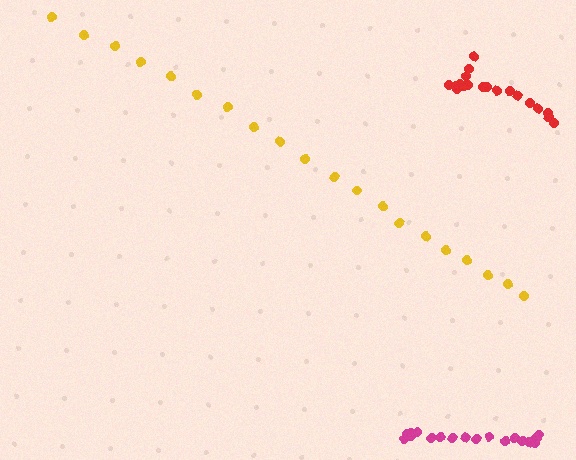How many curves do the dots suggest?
There are 3 distinct paths.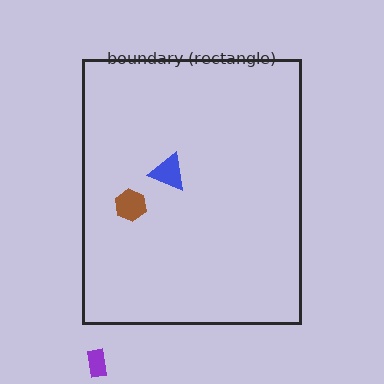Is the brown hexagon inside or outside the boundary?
Inside.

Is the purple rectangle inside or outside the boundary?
Outside.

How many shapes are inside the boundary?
2 inside, 1 outside.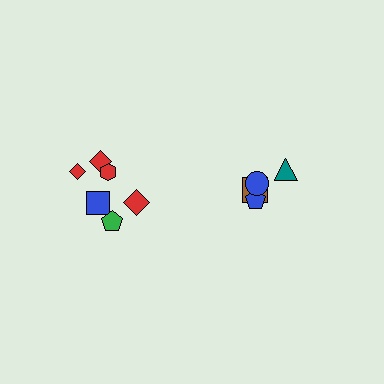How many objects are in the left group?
There are 6 objects.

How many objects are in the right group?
There are 4 objects.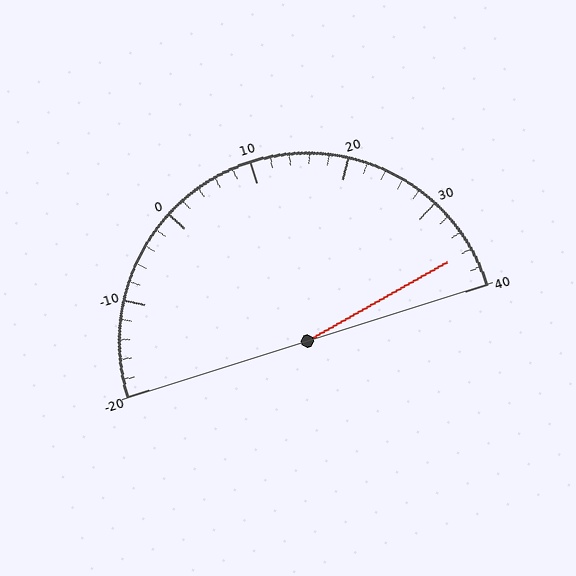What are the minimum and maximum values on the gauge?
The gauge ranges from -20 to 40.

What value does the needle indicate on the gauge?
The needle indicates approximately 36.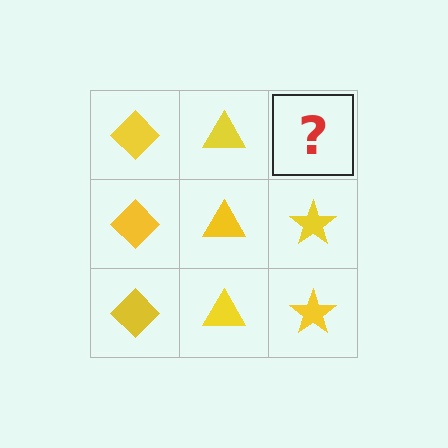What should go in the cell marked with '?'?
The missing cell should contain a yellow star.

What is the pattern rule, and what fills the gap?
The rule is that each column has a consistent shape. The gap should be filled with a yellow star.